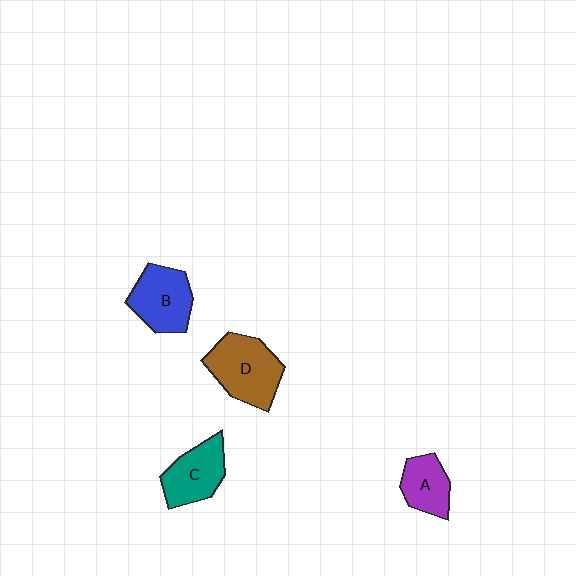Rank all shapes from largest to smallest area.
From largest to smallest: D (brown), B (blue), C (teal), A (purple).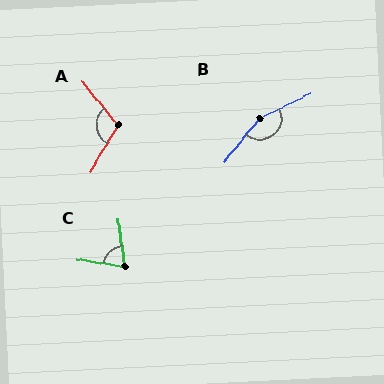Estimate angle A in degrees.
Approximately 110 degrees.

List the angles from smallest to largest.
C (73°), A (110°), B (155°).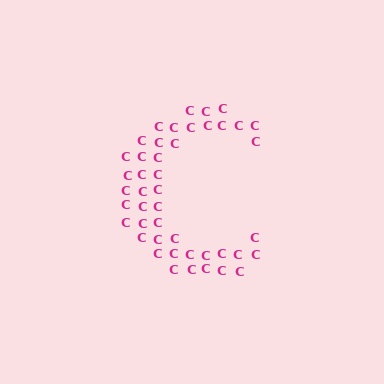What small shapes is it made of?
It is made of small letter C's.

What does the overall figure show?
The overall figure shows the letter C.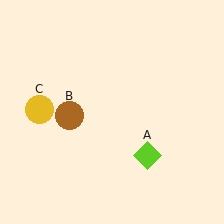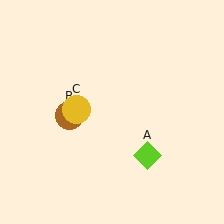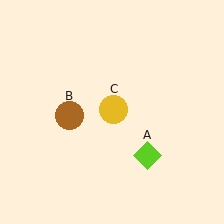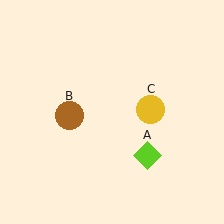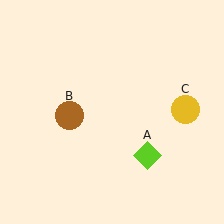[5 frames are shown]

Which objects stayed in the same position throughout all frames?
Lime diamond (object A) and brown circle (object B) remained stationary.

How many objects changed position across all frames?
1 object changed position: yellow circle (object C).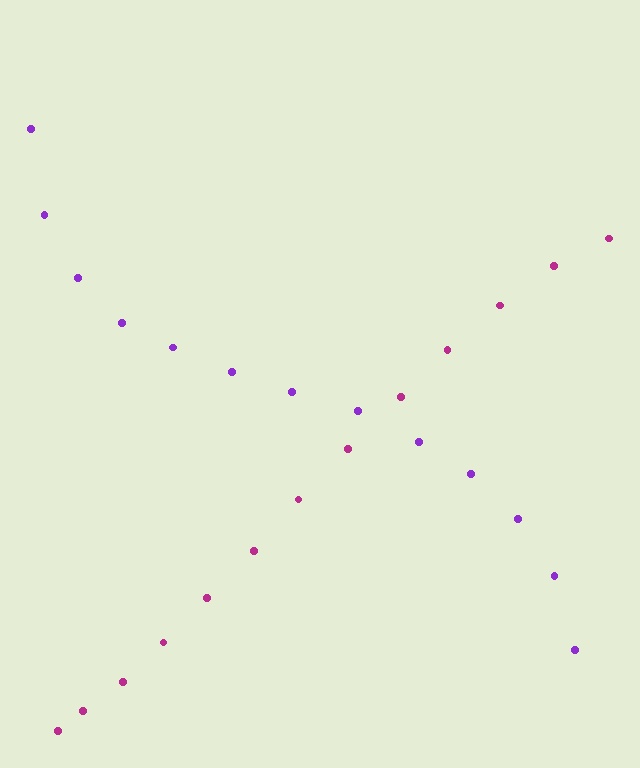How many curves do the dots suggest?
There are 2 distinct paths.